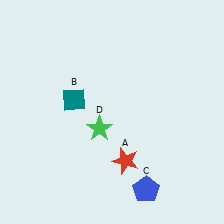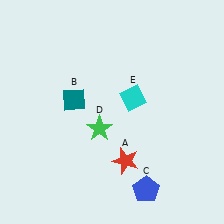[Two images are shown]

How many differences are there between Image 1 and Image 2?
There is 1 difference between the two images.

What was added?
A cyan diamond (E) was added in Image 2.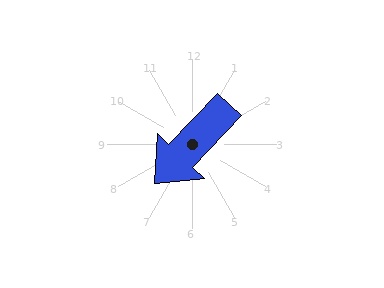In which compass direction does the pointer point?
Southwest.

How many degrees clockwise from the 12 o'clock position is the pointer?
Approximately 223 degrees.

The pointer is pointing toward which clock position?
Roughly 7 o'clock.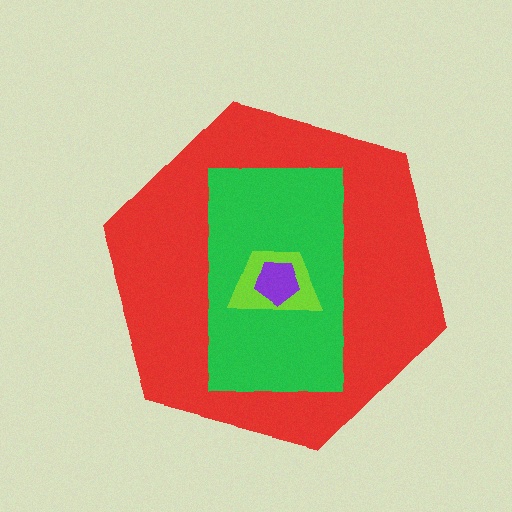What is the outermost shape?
The red hexagon.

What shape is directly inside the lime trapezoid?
The purple pentagon.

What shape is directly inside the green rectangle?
The lime trapezoid.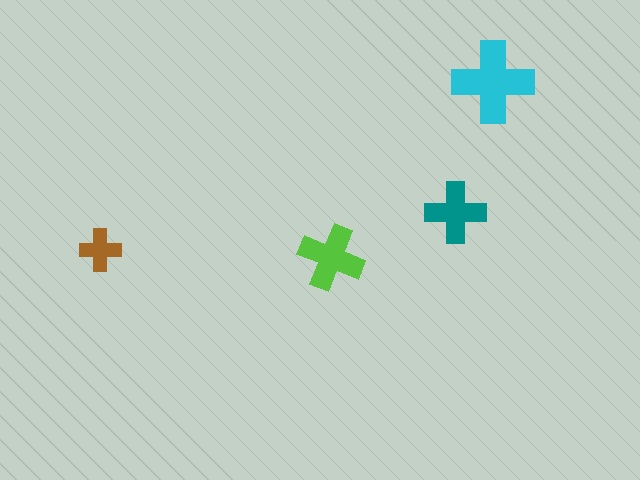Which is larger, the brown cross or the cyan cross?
The cyan one.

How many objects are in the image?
There are 4 objects in the image.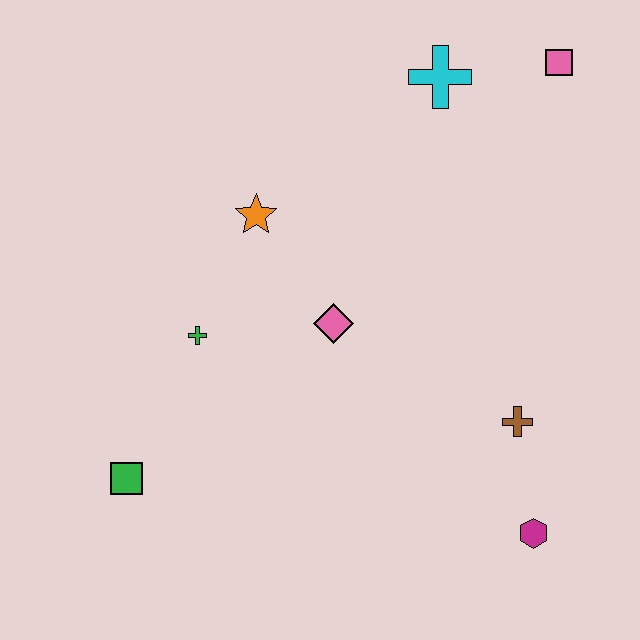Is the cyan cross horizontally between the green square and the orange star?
No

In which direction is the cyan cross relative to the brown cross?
The cyan cross is above the brown cross.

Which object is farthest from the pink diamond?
The pink square is farthest from the pink diamond.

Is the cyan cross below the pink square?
Yes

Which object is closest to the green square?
The green cross is closest to the green square.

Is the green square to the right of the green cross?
No